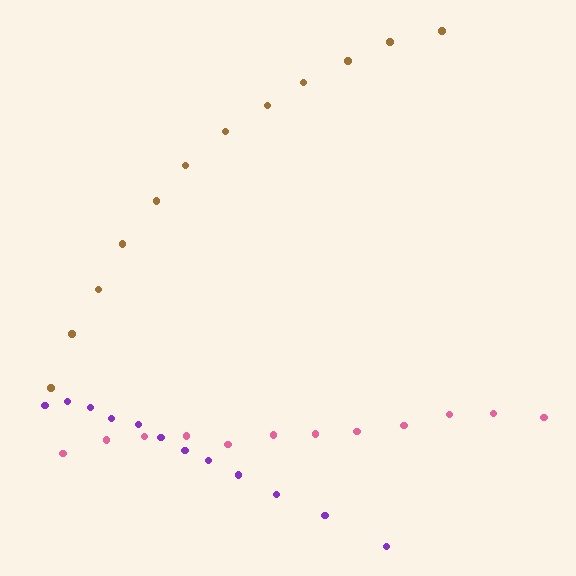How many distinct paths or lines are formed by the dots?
There are 3 distinct paths.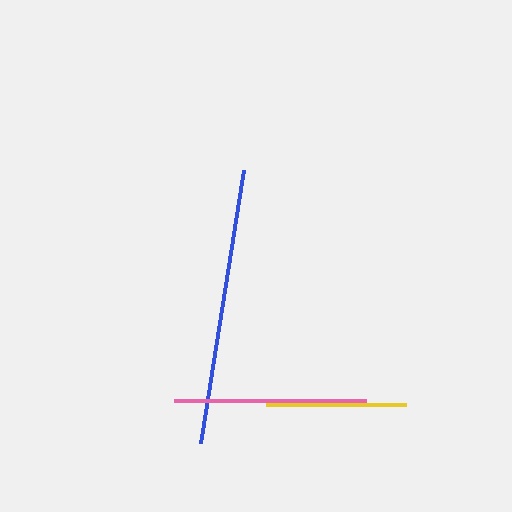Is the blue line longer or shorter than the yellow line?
The blue line is longer than the yellow line.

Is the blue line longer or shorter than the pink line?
The blue line is longer than the pink line.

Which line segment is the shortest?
The yellow line is the shortest at approximately 139 pixels.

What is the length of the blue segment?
The blue segment is approximately 276 pixels long.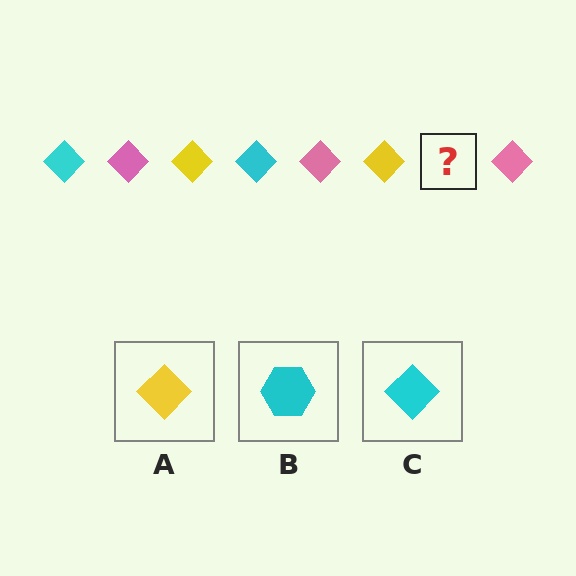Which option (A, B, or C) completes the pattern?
C.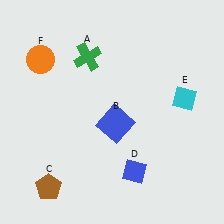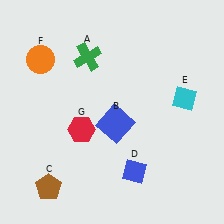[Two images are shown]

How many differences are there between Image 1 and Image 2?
There is 1 difference between the two images.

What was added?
A red hexagon (G) was added in Image 2.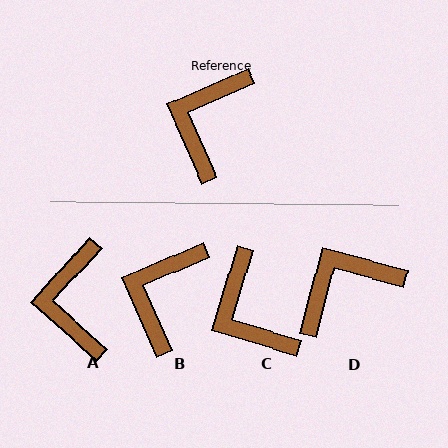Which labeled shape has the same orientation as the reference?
B.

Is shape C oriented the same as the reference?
No, it is off by about 50 degrees.